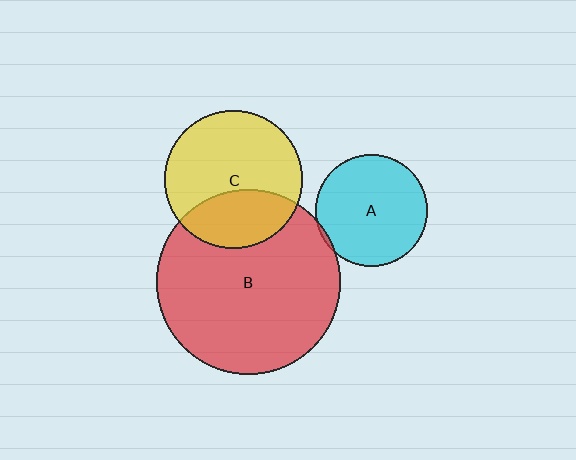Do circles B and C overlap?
Yes.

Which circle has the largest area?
Circle B (red).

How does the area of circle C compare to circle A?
Approximately 1.5 times.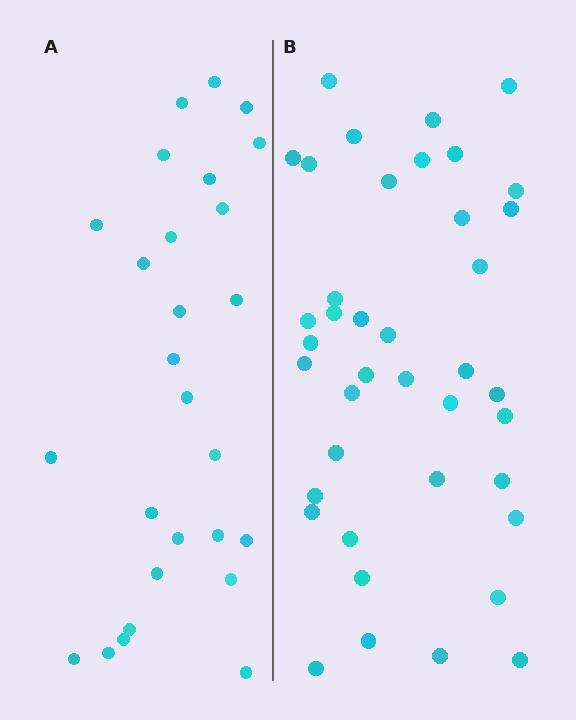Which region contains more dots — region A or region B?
Region B (the right region) has more dots.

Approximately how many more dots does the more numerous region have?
Region B has approximately 15 more dots than region A.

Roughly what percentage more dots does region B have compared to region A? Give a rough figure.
About 50% more.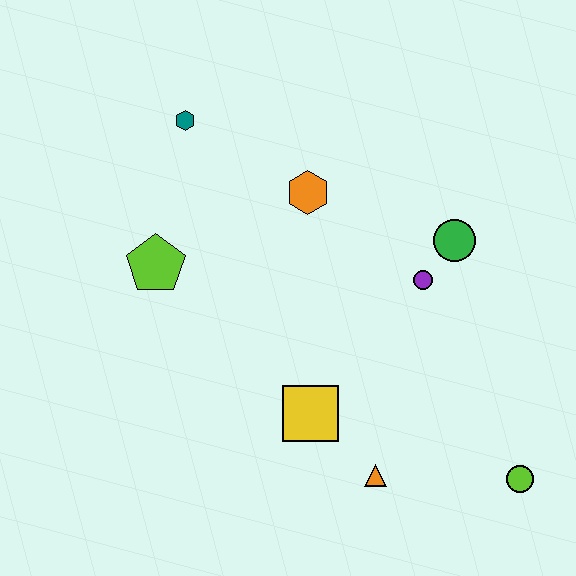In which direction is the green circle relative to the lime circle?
The green circle is above the lime circle.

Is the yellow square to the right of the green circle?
No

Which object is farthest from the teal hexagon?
The lime circle is farthest from the teal hexagon.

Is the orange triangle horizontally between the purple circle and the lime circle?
No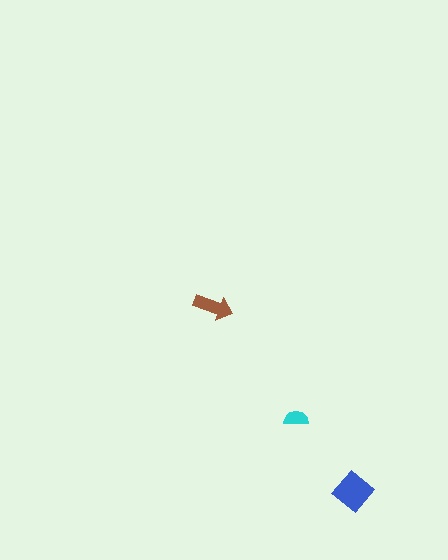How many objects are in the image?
There are 3 objects in the image.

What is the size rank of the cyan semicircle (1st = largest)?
3rd.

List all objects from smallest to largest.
The cyan semicircle, the brown arrow, the blue diamond.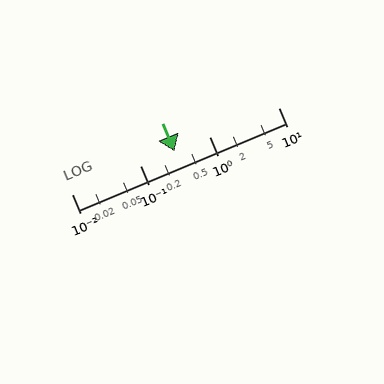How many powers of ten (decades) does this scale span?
The scale spans 3 decades, from 0.01 to 10.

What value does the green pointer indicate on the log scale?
The pointer indicates approximately 0.31.